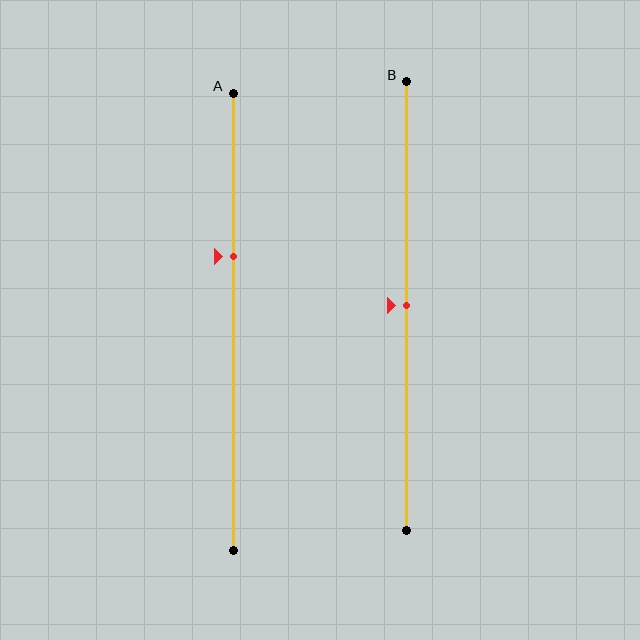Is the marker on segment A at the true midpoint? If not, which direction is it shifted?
No, the marker on segment A is shifted upward by about 14% of the segment length.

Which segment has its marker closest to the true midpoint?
Segment B has its marker closest to the true midpoint.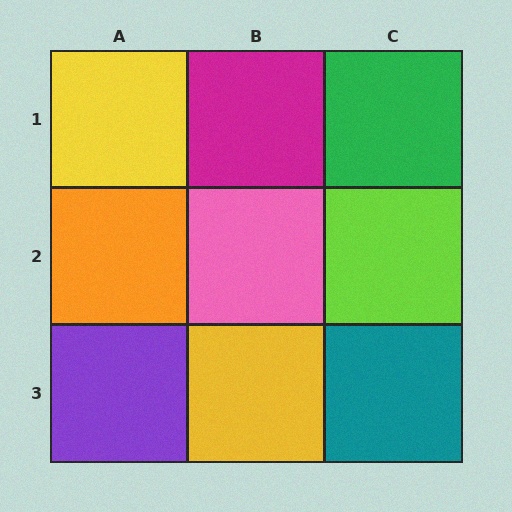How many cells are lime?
1 cell is lime.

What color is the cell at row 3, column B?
Yellow.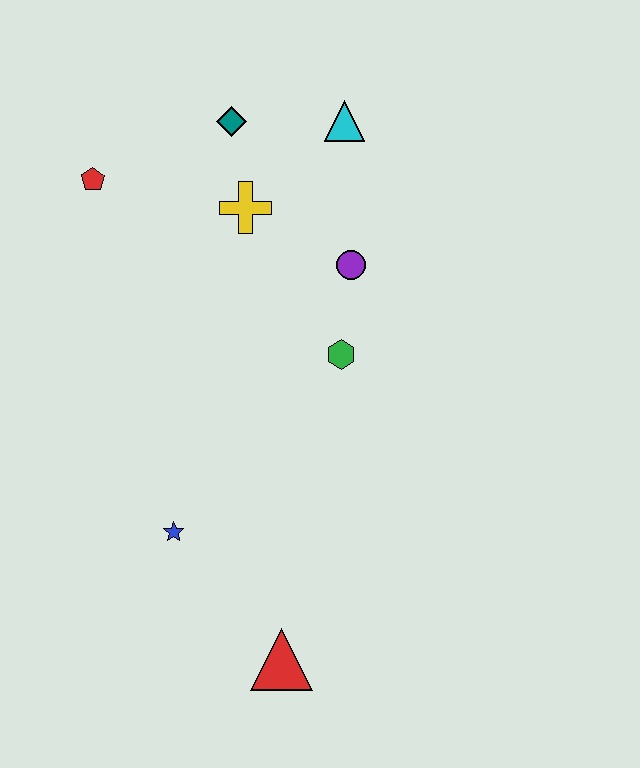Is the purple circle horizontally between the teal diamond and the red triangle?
No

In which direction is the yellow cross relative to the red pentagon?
The yellow cross is to the right of the red pentagon.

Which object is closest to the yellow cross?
The teal diamond is closest to the yellow cross.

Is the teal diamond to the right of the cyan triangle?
No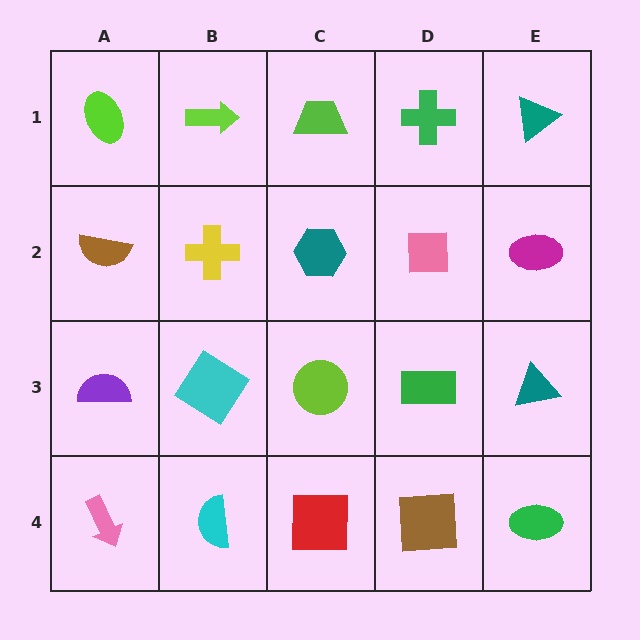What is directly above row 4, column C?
A lime circle.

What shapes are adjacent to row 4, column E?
A teal triangle (row 3, column E), a brown square (row 4, column D).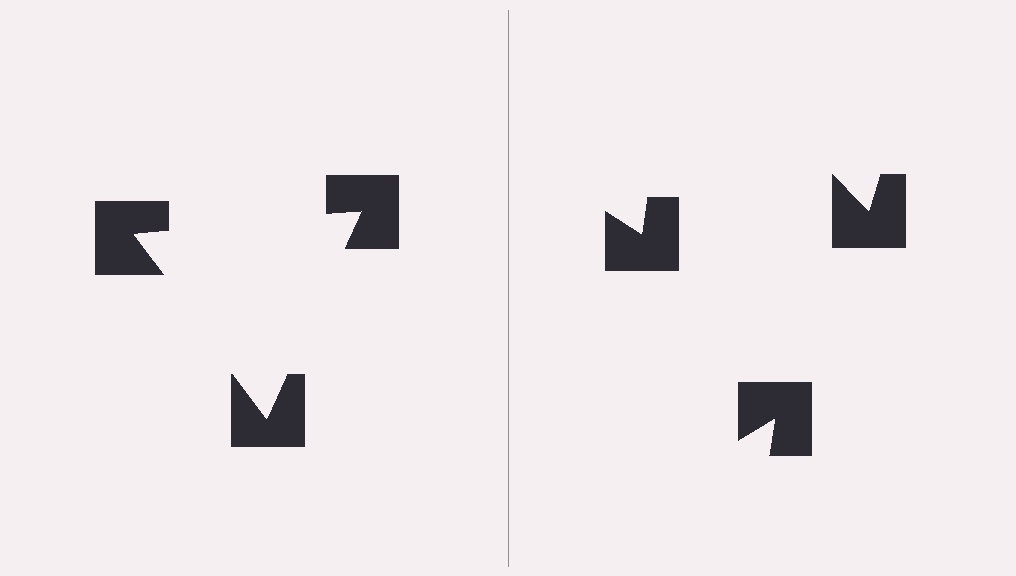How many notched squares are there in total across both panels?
6 — 3 on each side.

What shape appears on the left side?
An illusory triangle.